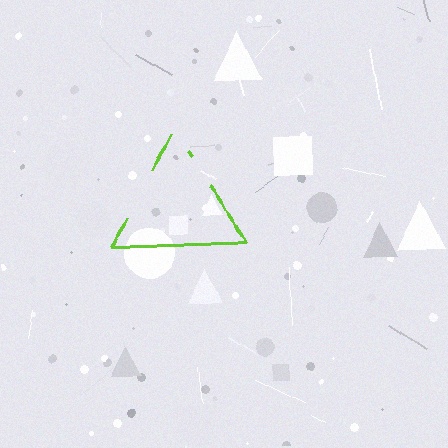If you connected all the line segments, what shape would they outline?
They would outline a triangle.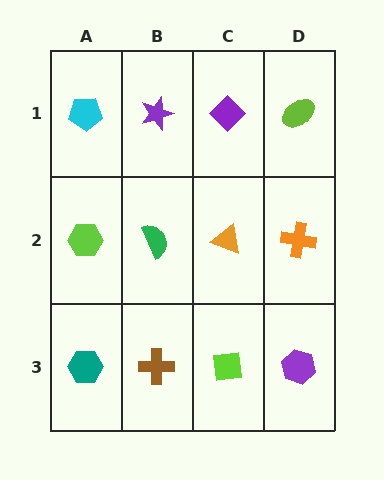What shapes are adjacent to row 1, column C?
An orange triangle (row 2, column C), a purple star (row 1, column B), a lime ellipse (row 1, column D).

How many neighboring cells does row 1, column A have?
2.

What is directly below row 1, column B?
A green semicircle.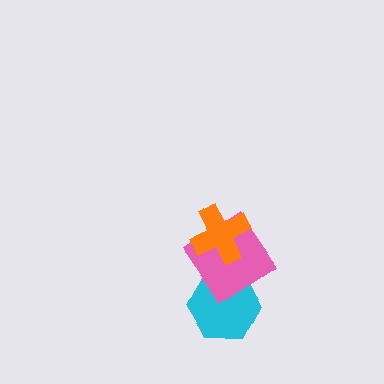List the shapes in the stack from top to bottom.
From top to bottom: the orange cross, the pink diamond, the cyan hexagon.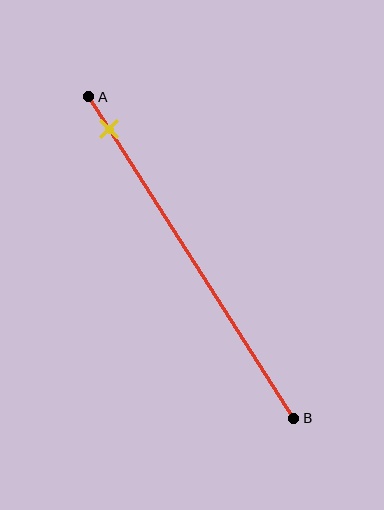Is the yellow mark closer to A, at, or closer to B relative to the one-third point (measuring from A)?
The yellow mark is closer to point A than the one-third point of segment AB.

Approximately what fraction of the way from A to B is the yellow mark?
The yellow mark is approximately 10% of the way from A to B.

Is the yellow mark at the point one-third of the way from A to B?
No, the mark is at about 10% from A, not at the 33% one-third point.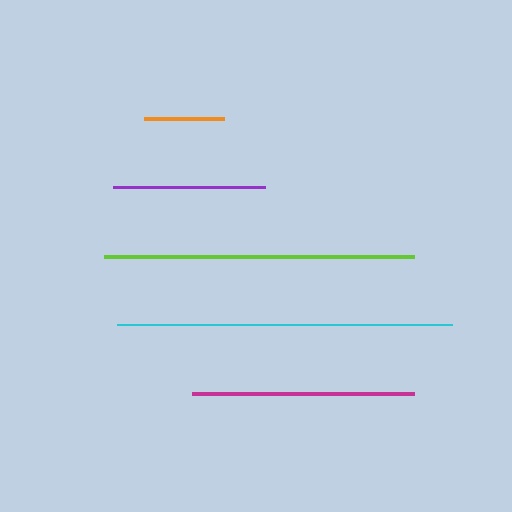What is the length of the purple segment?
The purple segment is approximately 152 pixels long.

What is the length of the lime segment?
The lime segment is approximately 310 pixels long.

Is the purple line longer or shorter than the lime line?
The lime line is longer than the purple line.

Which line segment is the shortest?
The orange line is the shortest at approximately 81 pixels.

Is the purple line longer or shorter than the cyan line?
The cyan line is longer than the purple line.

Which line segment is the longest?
The cyan line is the longest at approximately 335 pixels.